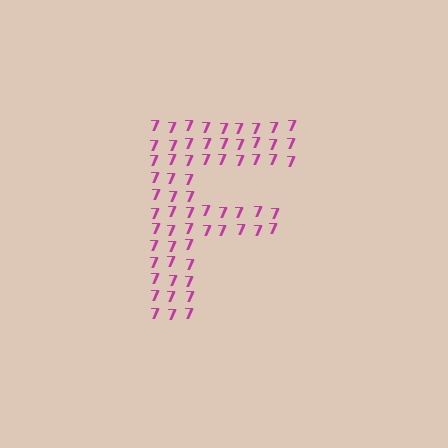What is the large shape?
The large shape is the letter F.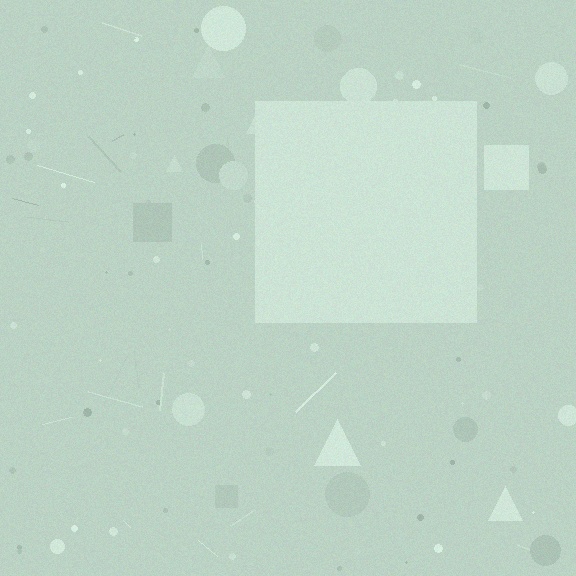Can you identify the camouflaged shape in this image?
The camouflaged shape is a square.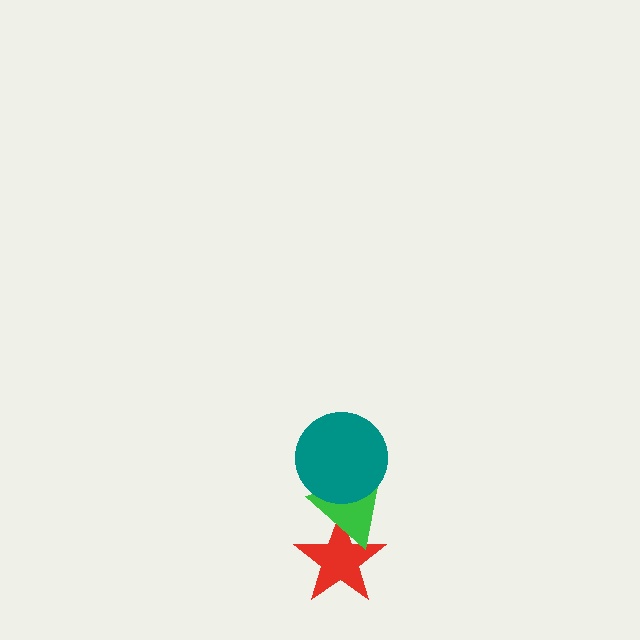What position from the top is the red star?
The red star is 3rd from the top.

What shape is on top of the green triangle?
The teal circle is on top of the green triangle.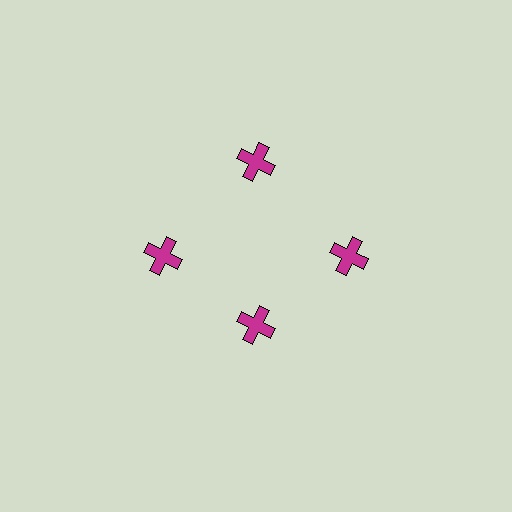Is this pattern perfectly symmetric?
No. The 4 magenta crosses are arranged in a ring, but one element near the 6 o'clock position is pulled inward toward the center, breaking the 4-fold rotational symmetry.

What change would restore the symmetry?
The symmetry would be restored by moving it outward, back onto the ring so that all 4 crosses sit at equal angles and equal distance from the center.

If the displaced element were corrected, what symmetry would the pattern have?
It would have 4-fold rotational symmetry — the pattern would map onto itself every 90 degrees.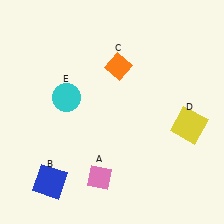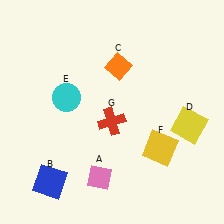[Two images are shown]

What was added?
A yellow square (F), a red cross (G) were added in Image 2.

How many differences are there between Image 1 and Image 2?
There are 2 differences between the two images.